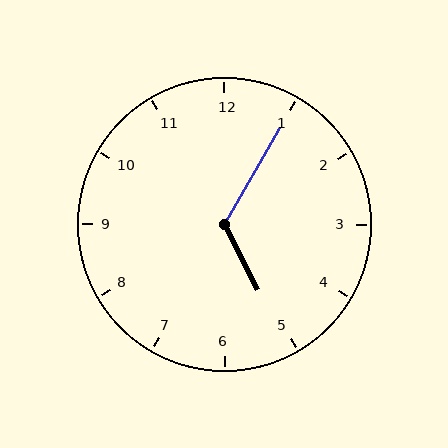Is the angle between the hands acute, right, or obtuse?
It is obtuse.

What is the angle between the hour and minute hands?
Approximately 122 degrees.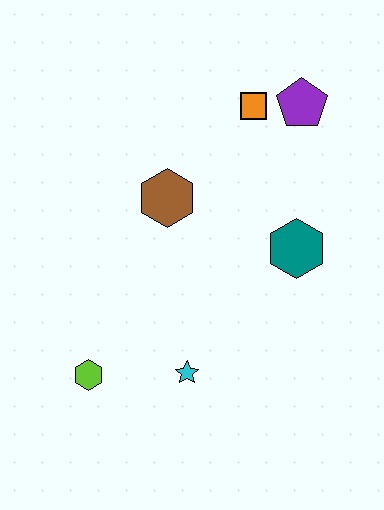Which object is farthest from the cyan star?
The purple pentagon is farthest from the cyan star.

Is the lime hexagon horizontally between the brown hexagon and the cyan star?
No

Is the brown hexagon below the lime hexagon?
No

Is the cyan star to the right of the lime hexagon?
Yes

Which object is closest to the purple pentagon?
The orange square is closest to the purple pentagon.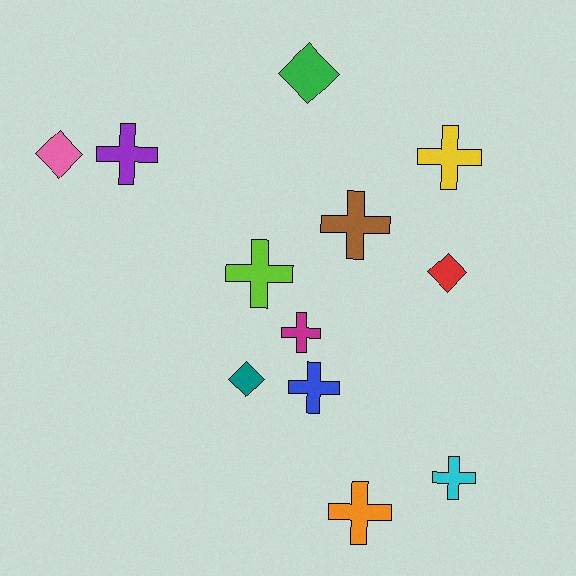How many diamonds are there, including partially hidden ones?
There are 4 diamonds.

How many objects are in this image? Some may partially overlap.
There are 12 objects.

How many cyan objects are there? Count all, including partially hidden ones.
There is 1 cyan object.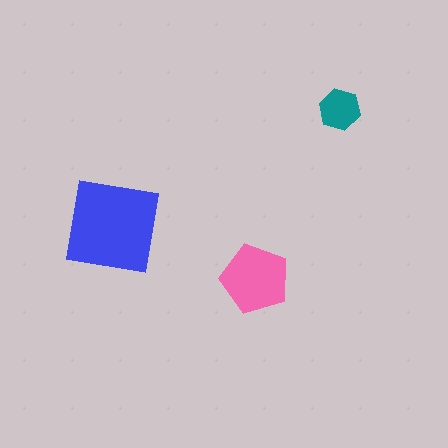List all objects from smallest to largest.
The teal hexagon, the pink pentagon, the blue square.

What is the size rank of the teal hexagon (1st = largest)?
3rd.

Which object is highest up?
The teal hexagon is topmost.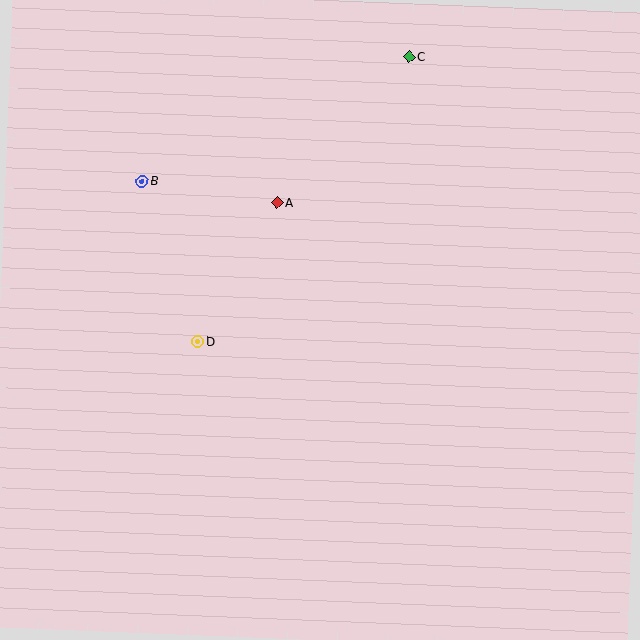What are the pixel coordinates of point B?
Point B is at (142, 181).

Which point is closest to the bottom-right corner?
Point D is closest to the bottom-right corner.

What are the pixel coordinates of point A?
Point A is at (277, 202).